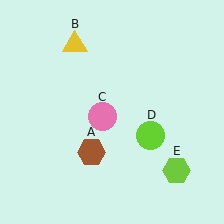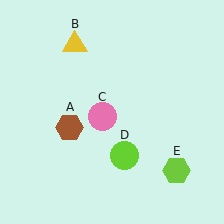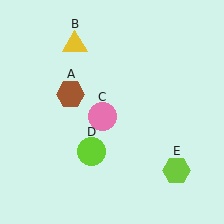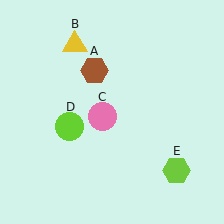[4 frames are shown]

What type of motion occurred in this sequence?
The brown hexagon (object A), lime circle (object D) rotated clockwise around the center of the scene.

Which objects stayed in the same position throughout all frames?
Yellow triangle (object B) and pink circle (object C) and lime hexagon (object E) remained stationary.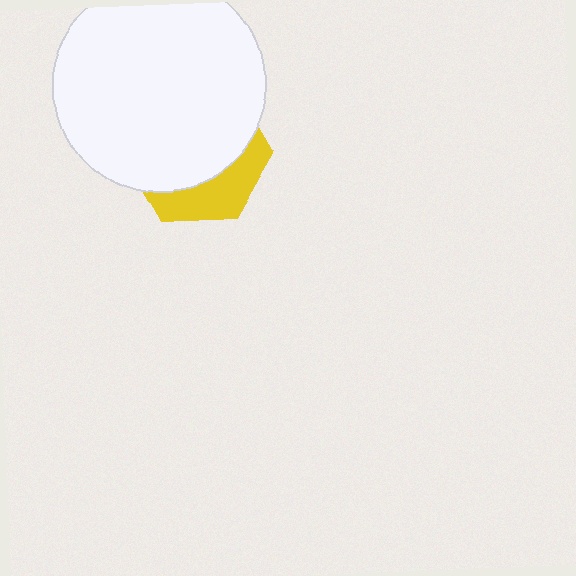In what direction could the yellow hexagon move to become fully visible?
The yellow hexagon could move down. That would shift it out from behind the white circle entirely.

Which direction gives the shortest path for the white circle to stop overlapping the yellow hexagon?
Moving up gives the shortest separation.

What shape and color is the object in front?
The object in front is a white circle.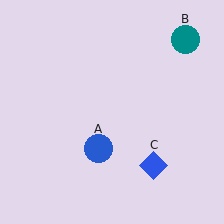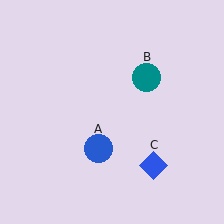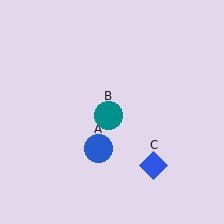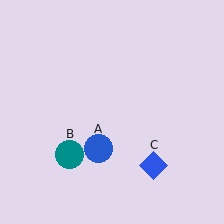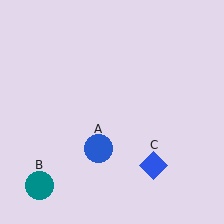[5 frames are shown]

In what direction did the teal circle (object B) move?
The teal circle (object B) moved down and to the left.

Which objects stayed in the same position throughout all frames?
Blue circle (object A) and blue diamond (object C) remained stationary.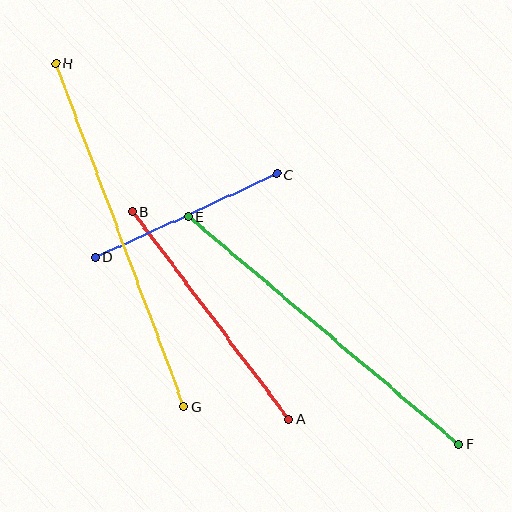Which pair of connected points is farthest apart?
Points G and H are farthest apart.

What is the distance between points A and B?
The distance is approximately 260 pixels.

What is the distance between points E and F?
The distance is approximately 353 pixels.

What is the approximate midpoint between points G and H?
The midpoint is at approximately (120, 235) pixels.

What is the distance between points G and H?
The distance is approximately 366 pixels.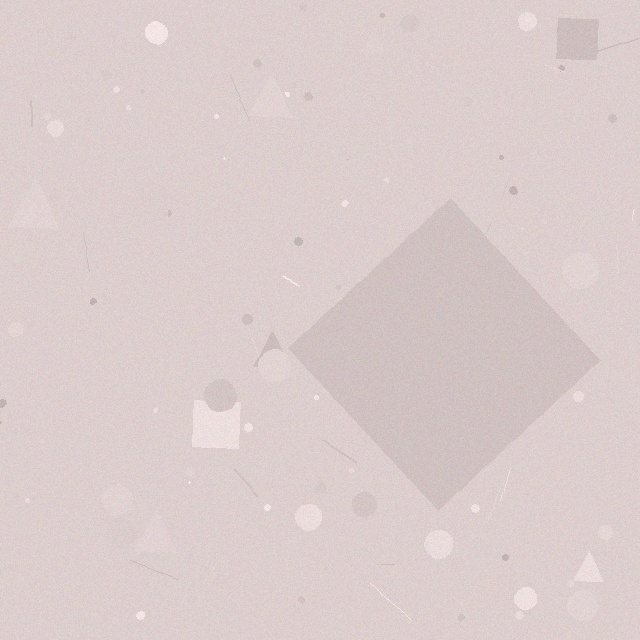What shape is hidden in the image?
A diamond is hidden in the image.